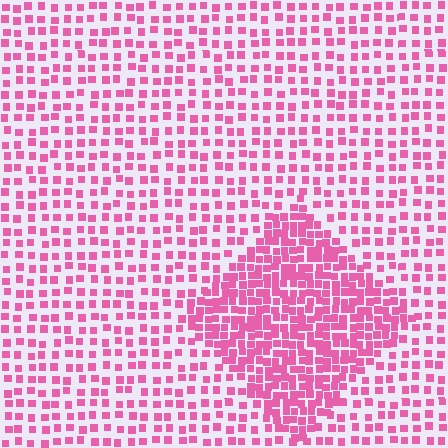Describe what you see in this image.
The image contains small pink elements arranged at two different densities. A diamond-shaped region is visible where the elements are more densely packed than the surrounding area.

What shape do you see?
I see a diamond.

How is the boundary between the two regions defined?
The boundary is defined by a change in element density (approximately 2.1x ratio). All elements are the same color, size, and shape.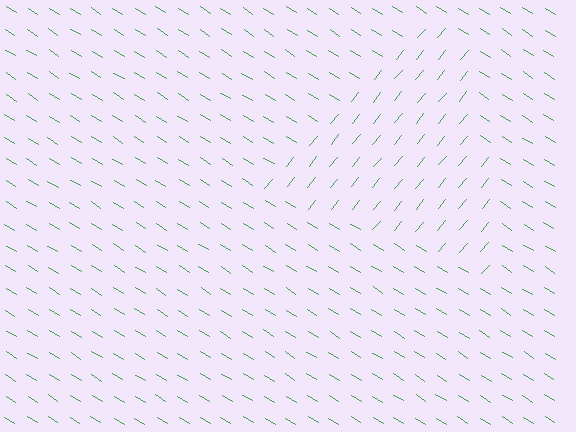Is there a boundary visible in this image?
Yes, there is a texture boundary formed by a change in line orientation.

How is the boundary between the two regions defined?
The boundary is defined purely by a change in line orientation (approximately 83 degrees difference). All lines are the same color and thickness.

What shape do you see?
I see a triangle.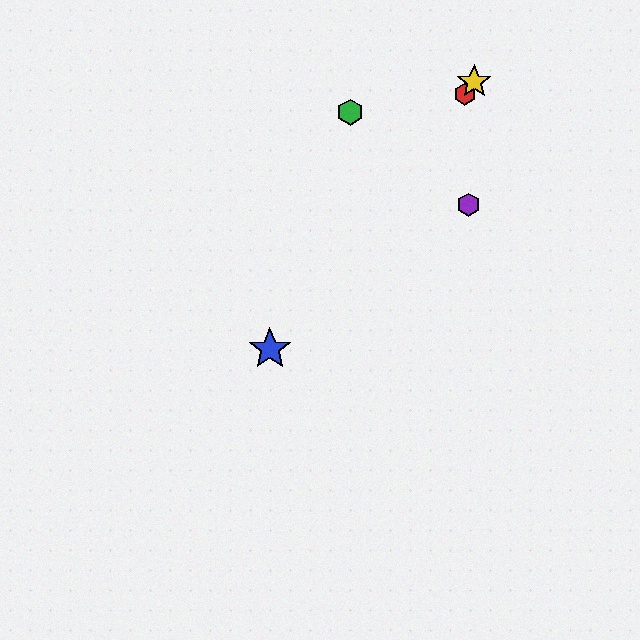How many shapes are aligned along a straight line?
3 shapes (the red hexagon, the blue star, the yellow star) are aligned along a straight line.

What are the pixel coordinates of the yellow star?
The yellow star is at (474, 82).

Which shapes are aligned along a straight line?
The red hexagon, the blue star, the yellow star are aligned along a straight line.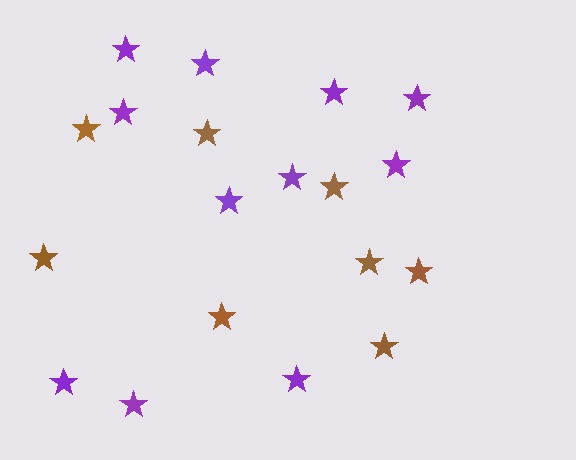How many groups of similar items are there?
There are 2 groups: one group of purple stars (11) and one group of brown stars (8).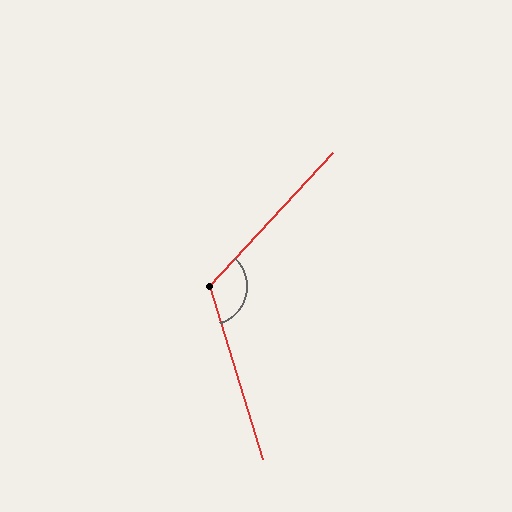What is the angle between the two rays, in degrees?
Approximately 120 degrees.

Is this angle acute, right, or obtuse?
It is obtuse.